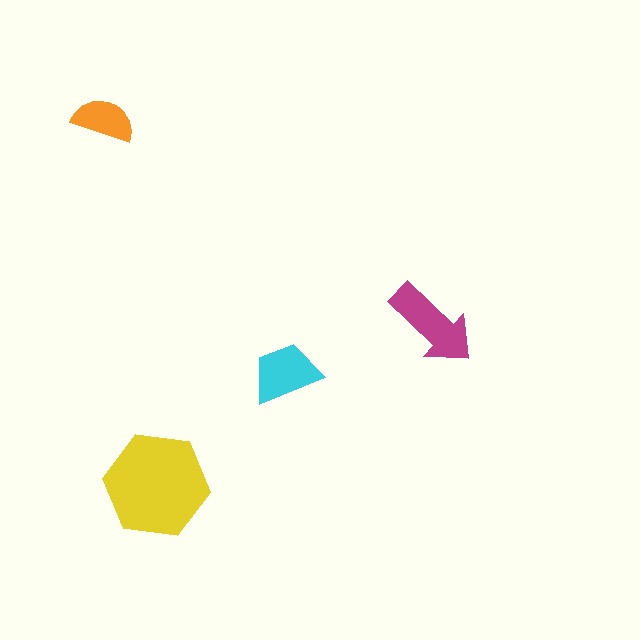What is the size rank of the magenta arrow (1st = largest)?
2nd.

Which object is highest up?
The orange semicircle is topmost.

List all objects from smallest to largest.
The orange semicircle, the cyan trapezoid, the magenta arrow, the yellow hexagon.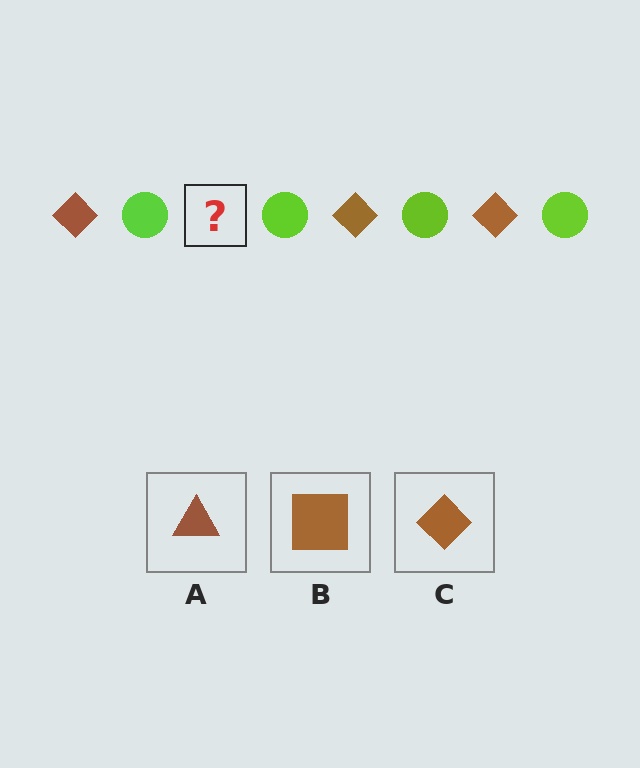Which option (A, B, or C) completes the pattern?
C.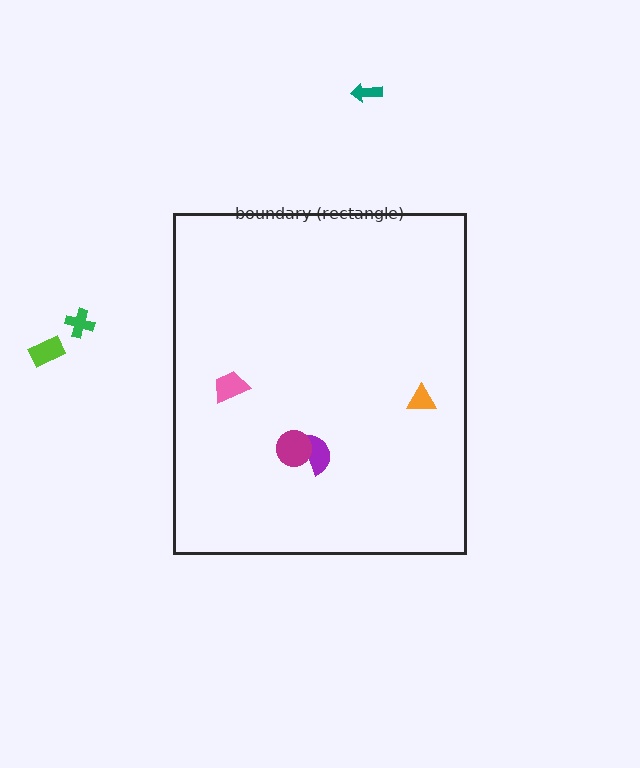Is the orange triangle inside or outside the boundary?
Inside.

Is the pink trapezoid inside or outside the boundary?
Inside.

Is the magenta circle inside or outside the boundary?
Inside.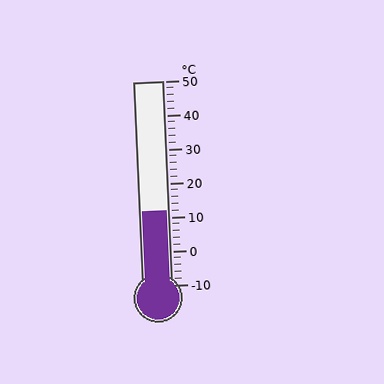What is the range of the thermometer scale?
The thermometer scale ranges from -10°C to 50°C.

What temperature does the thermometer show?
The thermometer shows approximately 12°C.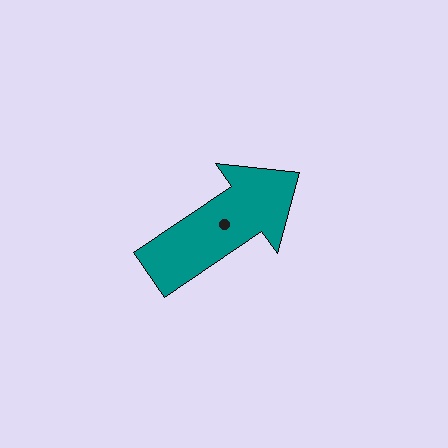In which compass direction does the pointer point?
Northeast.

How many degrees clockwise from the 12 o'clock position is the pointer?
Approximately 56 degrees.